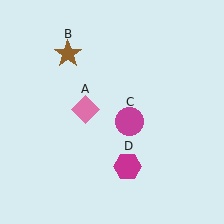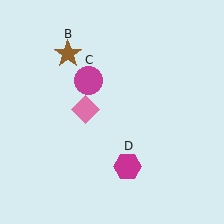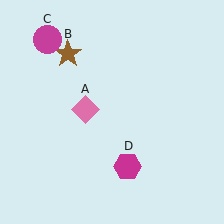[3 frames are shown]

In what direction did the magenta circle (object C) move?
The magenta circle (object C) moved up and to the left.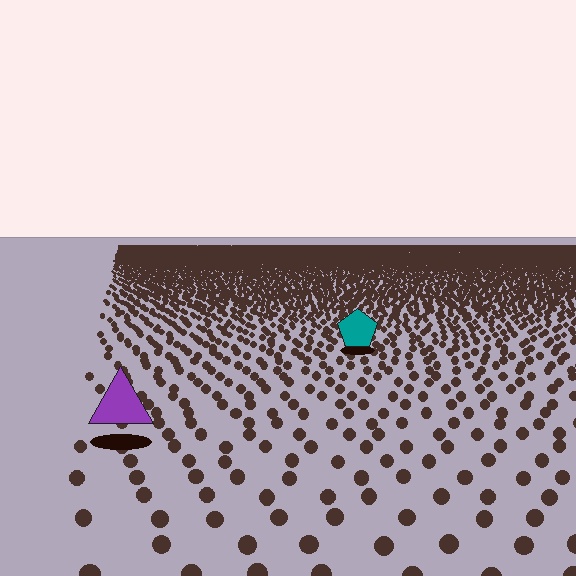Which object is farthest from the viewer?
The teal pentagon is farthest from the viewer. It appears smaller and the ground texture around it is denser.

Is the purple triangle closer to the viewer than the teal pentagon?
Yes. The purple triangle is closer — you can tell from the texture gradient: the ground texture is coarser near it.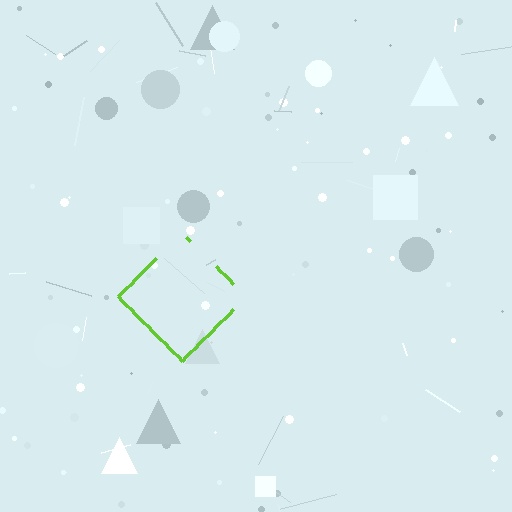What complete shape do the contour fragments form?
The contour fragments form a diamond.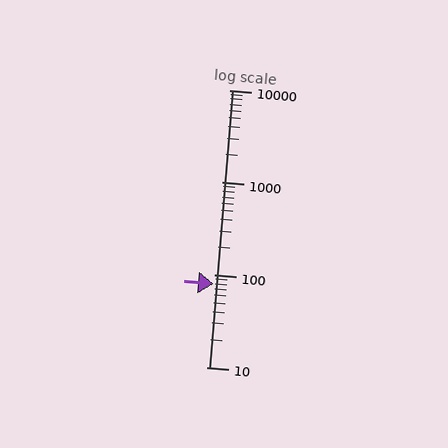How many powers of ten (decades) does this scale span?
The scale spans 3 decades, from 10 to 10000.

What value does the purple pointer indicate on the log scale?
The pointer indicates approximately 80.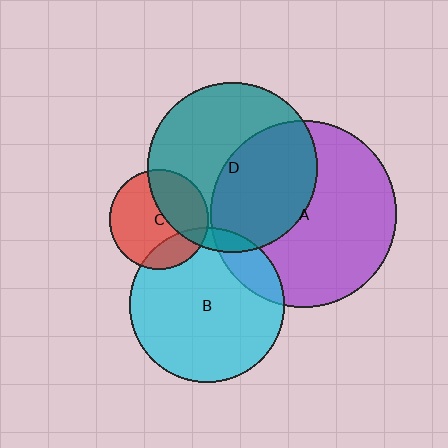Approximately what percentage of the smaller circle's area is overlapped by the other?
Approximately 20%.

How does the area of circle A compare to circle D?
Approximately 1.2 times.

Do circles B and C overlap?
Yes.